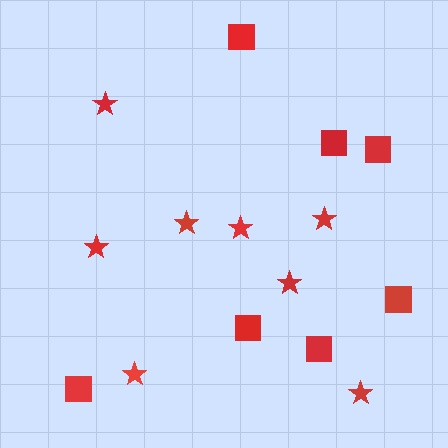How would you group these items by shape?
There are 2 groups: one group of stars (8) and one group of squares (7).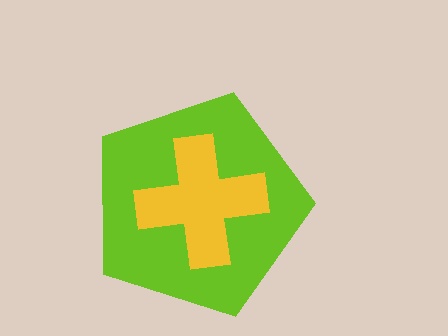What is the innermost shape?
The yellow cross.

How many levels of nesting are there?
2.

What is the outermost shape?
The lime pentagon.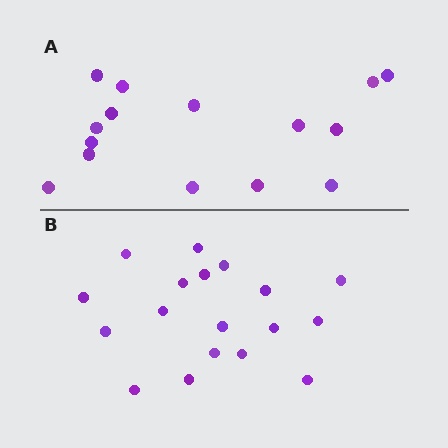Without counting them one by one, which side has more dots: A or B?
Region B (the bottom region) has more dots.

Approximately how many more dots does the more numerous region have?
Region B has just a few more — roughly 2 or 3 more dots than region A.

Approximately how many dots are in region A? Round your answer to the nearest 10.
About 20 dots. (The exact count is 15, which rounds to 20.)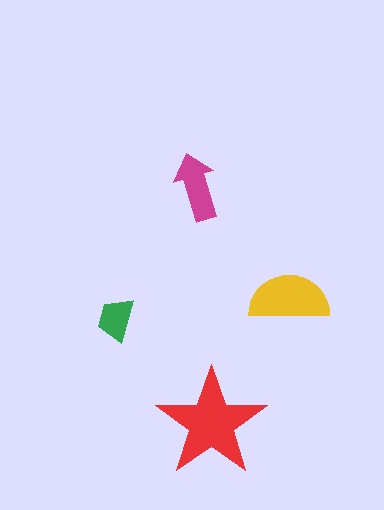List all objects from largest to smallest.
The red star, the yellow semicircle, the magenta arrow, the green trapezoid.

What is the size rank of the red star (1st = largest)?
1st.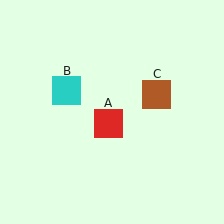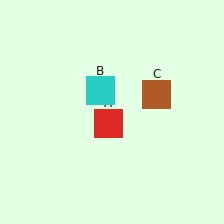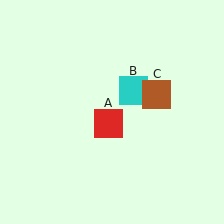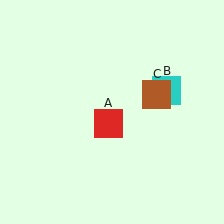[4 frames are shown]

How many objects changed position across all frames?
1 object changed position: cyan square (object B).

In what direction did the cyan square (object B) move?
The cyan square (object B) moved right.